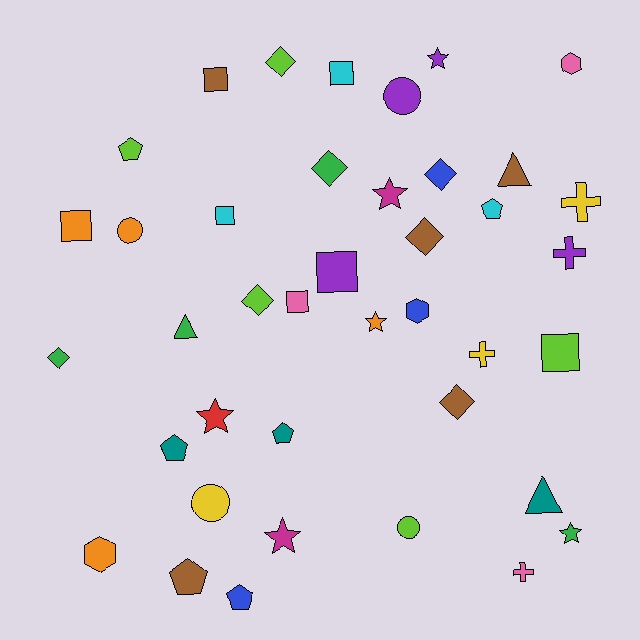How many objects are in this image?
There are 40 objects.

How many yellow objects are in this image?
There are 3 yellow objects.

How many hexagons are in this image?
There are 3 hexagons.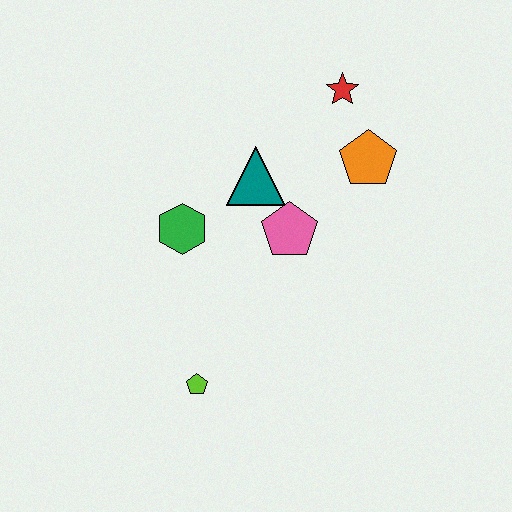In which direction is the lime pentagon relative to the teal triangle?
The lime pentagon is below the teal triangle.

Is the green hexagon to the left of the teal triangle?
Yes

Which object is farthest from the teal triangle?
The lime pentagon is farthest from the teal triangle.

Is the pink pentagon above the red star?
No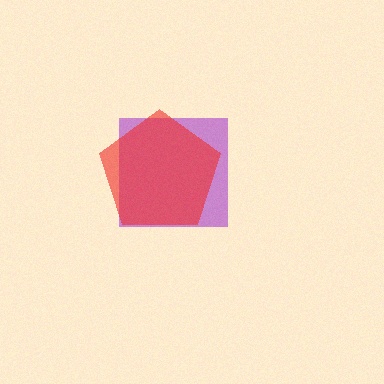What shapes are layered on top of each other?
The layered shapes are: a purple square, a red pentagon.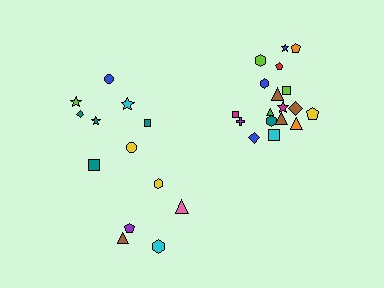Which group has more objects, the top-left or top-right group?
The top-right group.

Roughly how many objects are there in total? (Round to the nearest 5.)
Roughly 30 objects in total.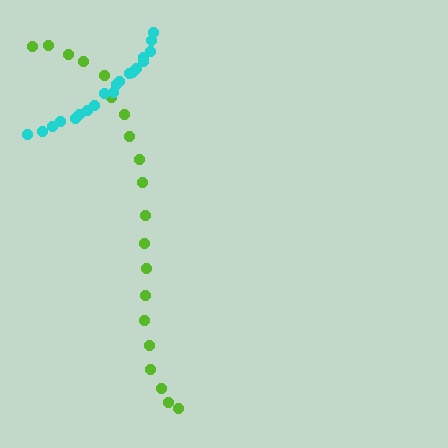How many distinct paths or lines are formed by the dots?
There are 2 distinct paths.